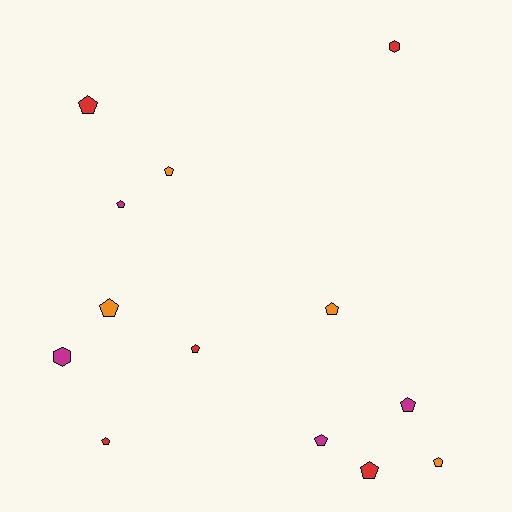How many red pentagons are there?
There are 4 red pentagons.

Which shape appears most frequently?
Pentagon, with 11 objects.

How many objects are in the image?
There are 13 objects.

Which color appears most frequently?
Red, with 5 objects.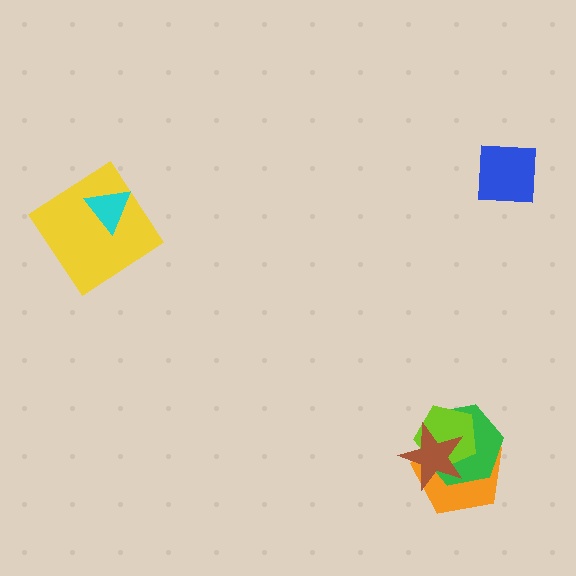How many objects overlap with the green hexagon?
3 objects overlap with the green hexagon.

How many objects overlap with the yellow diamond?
1 object overlaps with the yellow diamond.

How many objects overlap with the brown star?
3 objects overlap with the brown star.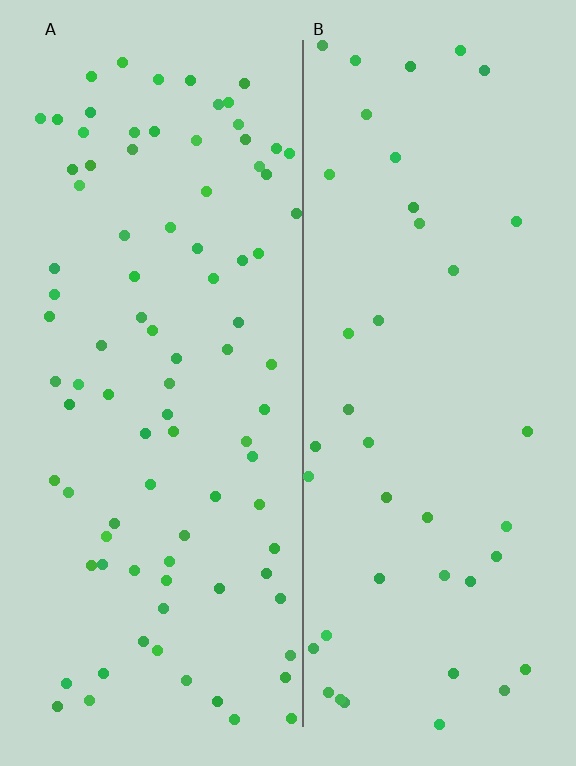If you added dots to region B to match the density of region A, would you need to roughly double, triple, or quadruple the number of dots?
Approximately double.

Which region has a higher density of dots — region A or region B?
A (the left).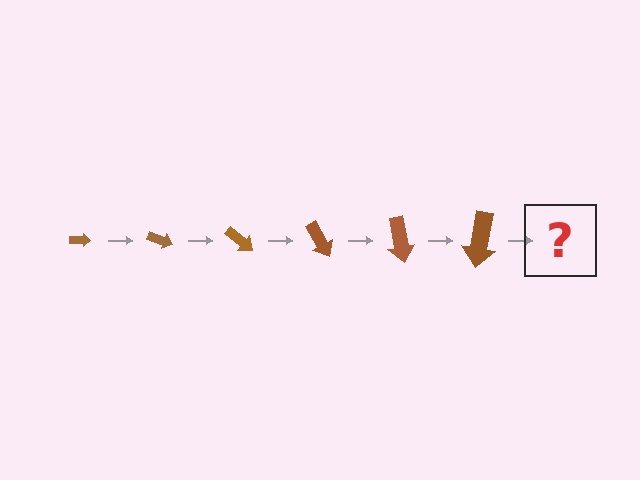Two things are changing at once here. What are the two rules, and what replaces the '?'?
The two rules are that the arrow grows larger each step and it rotates 20 degrees each step. The '?' should be an arrow, larger than the previous one and rotated 120 degrees from the start.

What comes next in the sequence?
The next element should be an arrow, larger than the previous one and rotated 120 degrees from the start.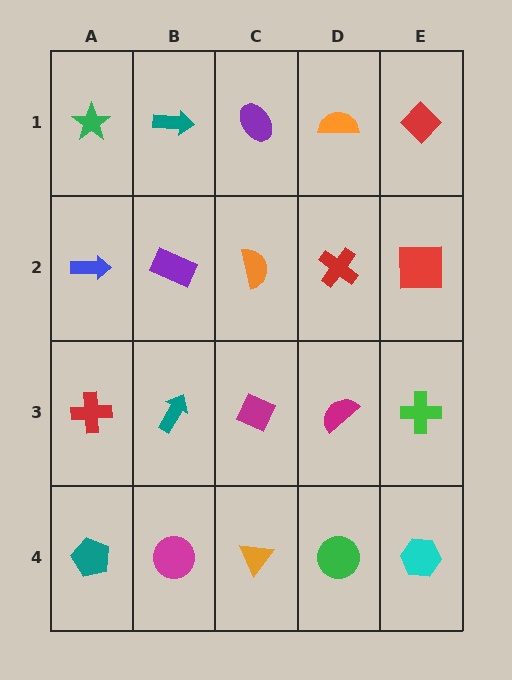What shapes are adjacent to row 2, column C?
A purple ellipse (row 1, column C), a magenta diamond (row 3, column C), a purple rectangle (row 2, column B), a red cross (row 2, column D).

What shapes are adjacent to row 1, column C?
An orange semicircle (row 2, column C), a teal arrow (row 1, column B), an orange semicircle (row 1, column D).